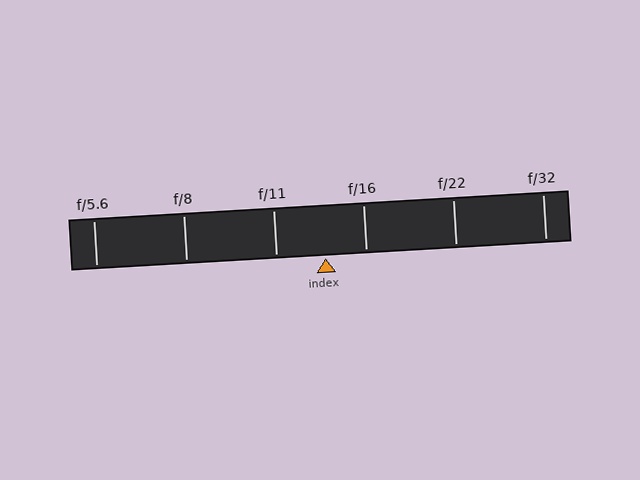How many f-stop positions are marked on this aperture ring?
There are 6 f-stop positions marked.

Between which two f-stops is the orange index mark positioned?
The index mark is between f/11 and f/16.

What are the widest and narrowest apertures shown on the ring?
The widest aperture shown is f/5.6 and the narrowest is f/32.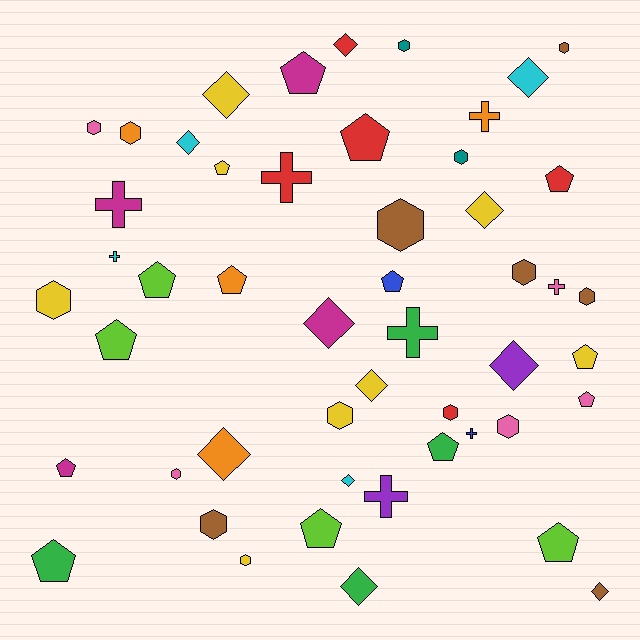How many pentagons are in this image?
There are 15 pentagons.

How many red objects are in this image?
There are 5 red objects.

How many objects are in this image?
There are 50 objects.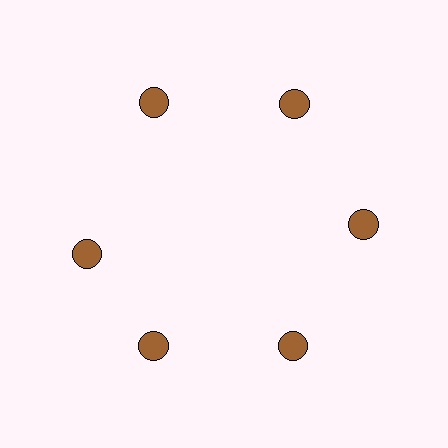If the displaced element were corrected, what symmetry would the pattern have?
It would have 6-fold rotational symmetry — the pattern would map onto itself every 60 degrees.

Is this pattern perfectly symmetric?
No. The 6 brown circles are arranged in a ring, but one element near the 9 o'clock position is rotated out of alignment along the ring, breaking the 6-fold rotational symmetry.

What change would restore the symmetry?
The symmetry would be restored by rotating it back into even spacing with its neighbors so that all 6 circles sit at equal angles and equal distance from the center.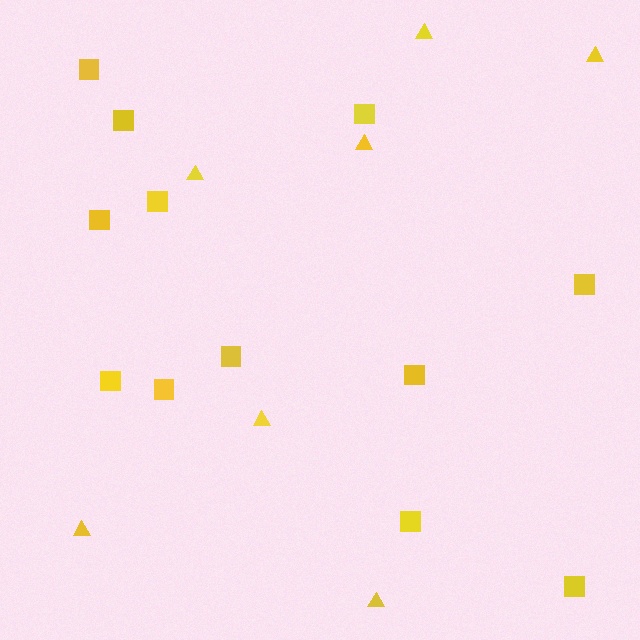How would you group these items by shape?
There are 2 groups: one group of triangles (7) and one group of squares (12).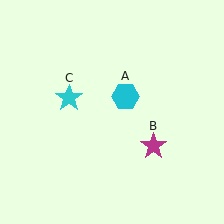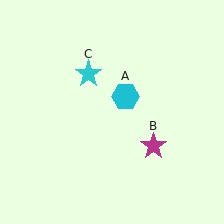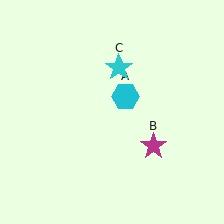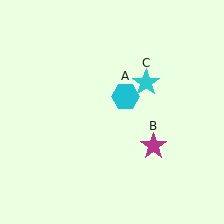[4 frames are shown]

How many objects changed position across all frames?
1 object changed position: cyan star (object C).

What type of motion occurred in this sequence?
The cyan star (object C) rotated clockwise around the center of the scene.